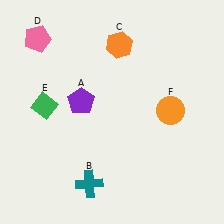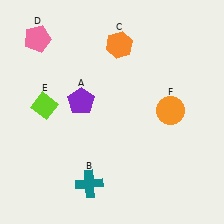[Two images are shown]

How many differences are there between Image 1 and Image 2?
There is 1 difference between the two images.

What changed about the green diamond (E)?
In Image 1, E is green. In Image 2, it changed to lime.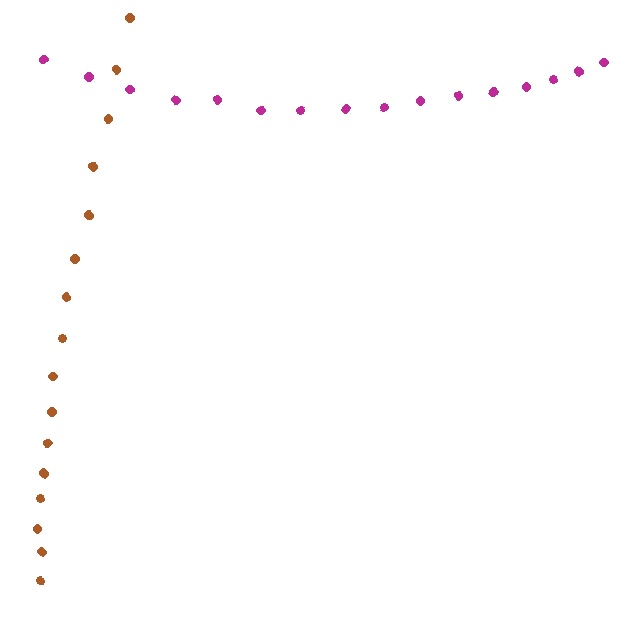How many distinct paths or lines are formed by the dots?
There are 2 distinct paths.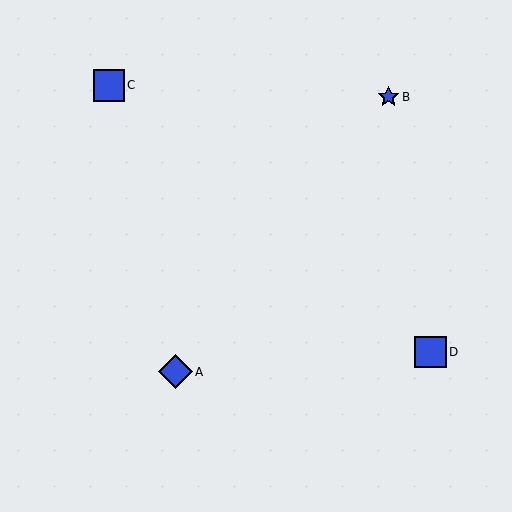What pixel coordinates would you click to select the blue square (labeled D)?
Click at (430, 352) to select the blue square D.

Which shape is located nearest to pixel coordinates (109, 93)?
The blue square (labeled C) at (109, 85) is nearest to that location.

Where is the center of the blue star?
The center of the blue star is at (389, 97).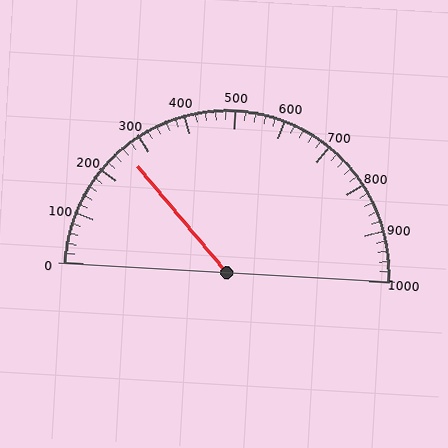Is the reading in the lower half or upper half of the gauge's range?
The reading is in the lower half of the range (0 to 1000).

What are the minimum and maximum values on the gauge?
The gauge ranges from 0 to 1000.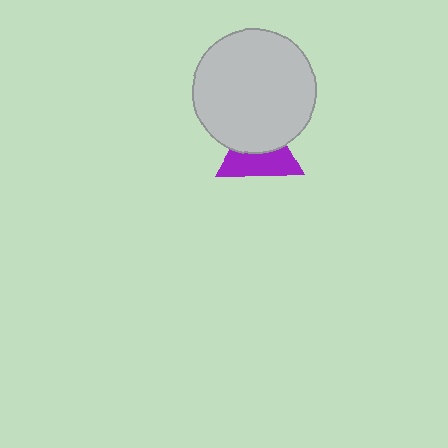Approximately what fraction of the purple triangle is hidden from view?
Roughly 47% of the purple triangle is hidden behind the light gray circle.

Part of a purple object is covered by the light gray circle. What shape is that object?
It is a triangle.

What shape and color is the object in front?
The object in front is a light gray circle.